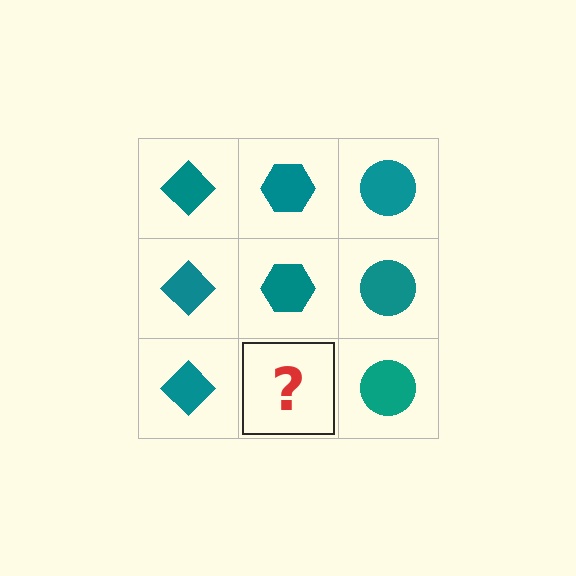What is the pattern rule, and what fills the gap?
The rule is that each column has a consistent shape. The gap should be filled with a teal hexagon.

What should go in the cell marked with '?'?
The missing cell should contain a teal hexagon.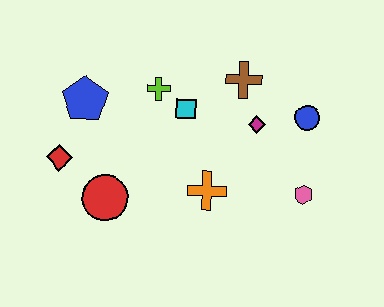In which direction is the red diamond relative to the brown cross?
The red diamond is to the left of the brown cross.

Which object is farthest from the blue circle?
The red diamond is farthest from the blue circle.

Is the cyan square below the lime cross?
Yes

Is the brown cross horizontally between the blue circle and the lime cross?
Yes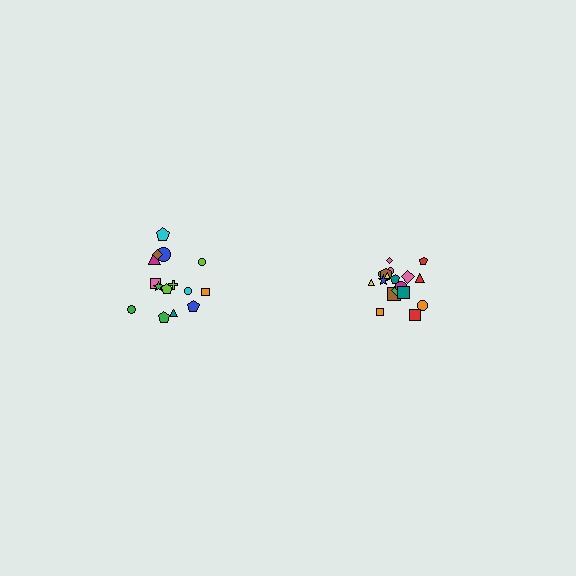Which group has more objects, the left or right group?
The right group.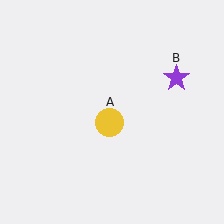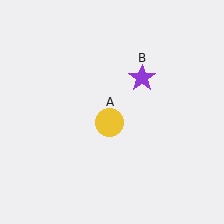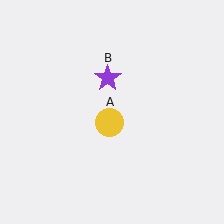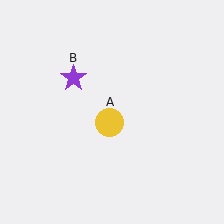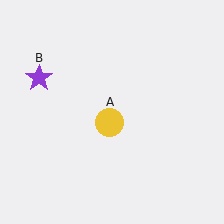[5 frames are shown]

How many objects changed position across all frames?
1 object changed position: purple star (object B).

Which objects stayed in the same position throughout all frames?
Yellow circle (object A) remained stationary.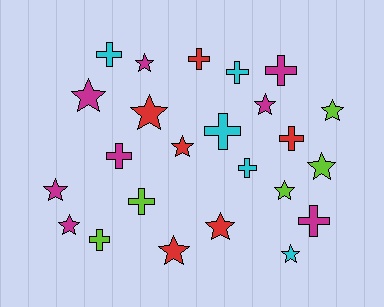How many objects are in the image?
There are 24 objects.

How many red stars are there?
There are 4 red stars.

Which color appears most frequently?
Magenta, with 8 objects.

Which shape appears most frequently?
Star, with 13 objects.